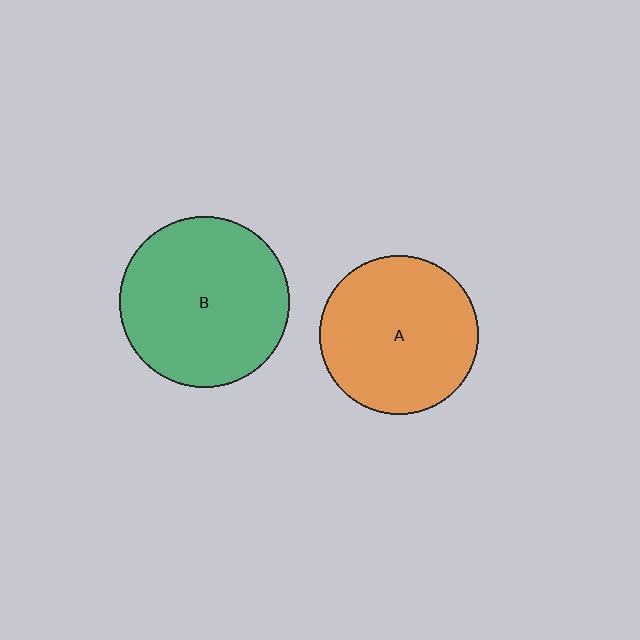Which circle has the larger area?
Circle B (green).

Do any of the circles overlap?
No, none of the circles overlap.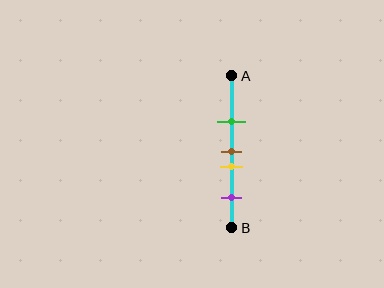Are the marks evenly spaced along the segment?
No, the marks are not evenly spaced.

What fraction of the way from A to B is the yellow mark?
The yellow mark is approximately 60% (0.6) of the way from A to B.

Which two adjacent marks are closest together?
The brown and yellow marks are the closest adjacent pair.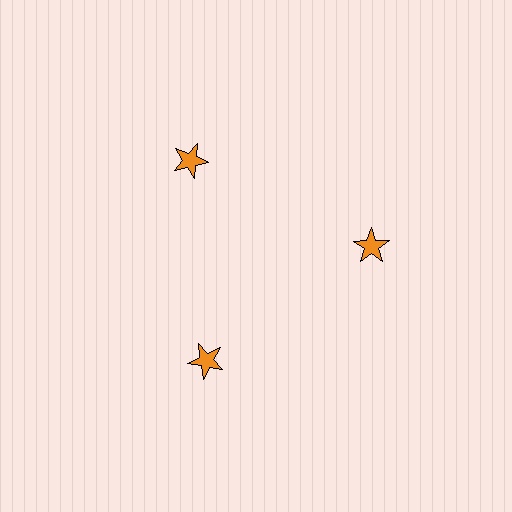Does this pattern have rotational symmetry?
Yes, this pattern has 3-fold rotational symmetry. It looks the same after rotating 120 degrees around the center.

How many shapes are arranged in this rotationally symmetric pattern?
There are 3 shapes, arranged in 3 groups of 1.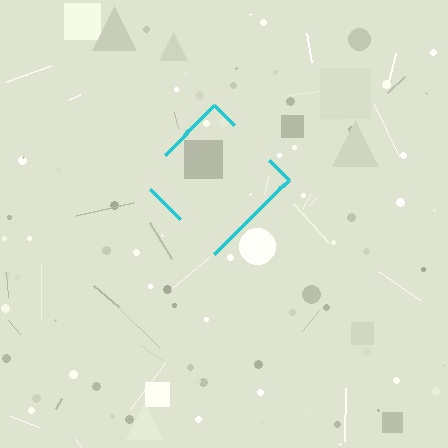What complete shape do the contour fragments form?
The contour fragments form a diamond.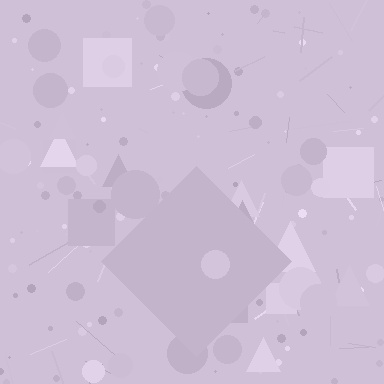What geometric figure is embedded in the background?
A diamond is embedded in the background.